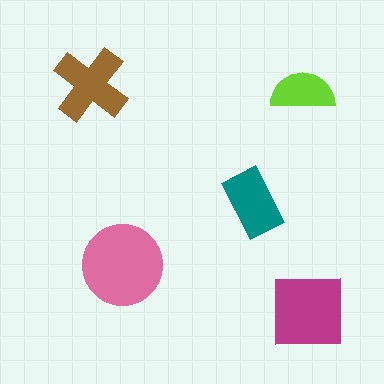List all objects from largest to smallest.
The pink circle, the magenta square, the brown cross, the teal rectangle, the lime semicircle.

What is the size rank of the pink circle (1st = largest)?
1st.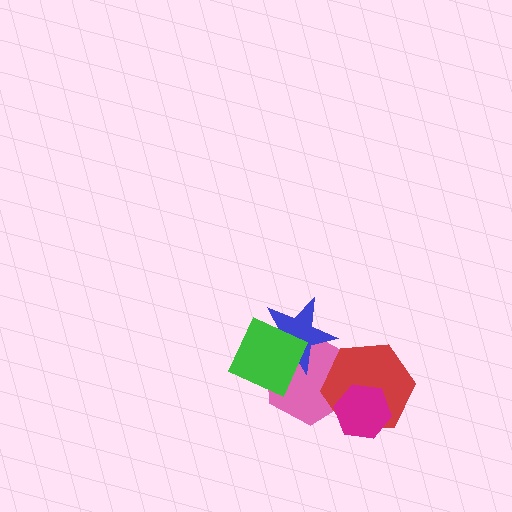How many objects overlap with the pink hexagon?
4 objects overlap with the pink hexagon.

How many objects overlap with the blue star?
2 objects overlap with the blue star.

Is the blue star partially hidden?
Yes, it is partially covered by another shape.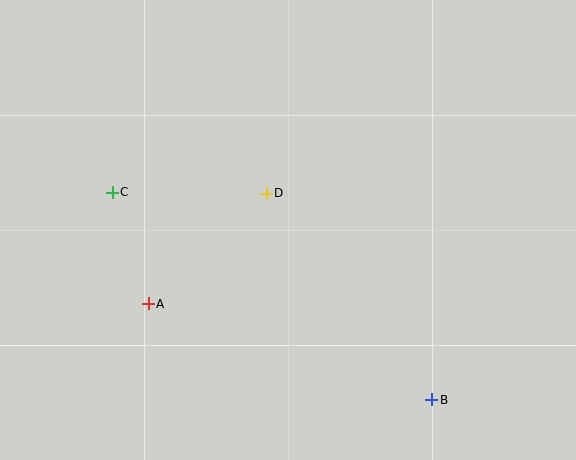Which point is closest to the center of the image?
Point D at (266, 193) is closest to the center.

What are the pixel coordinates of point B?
Point B is at (432, 400).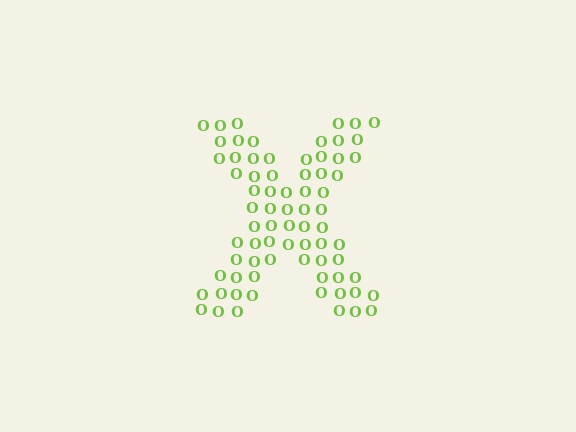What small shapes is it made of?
It is made of small letter O's.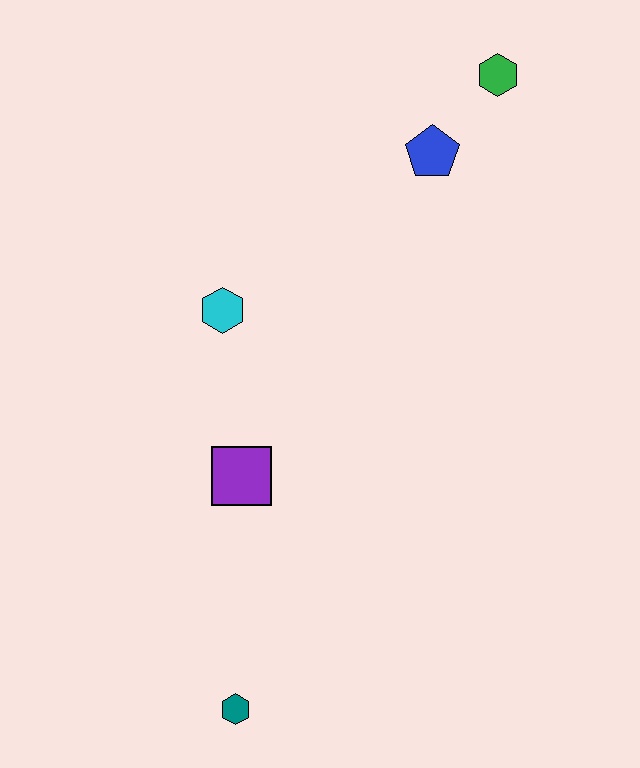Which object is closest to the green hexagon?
The blue pentagon is closest to the green hexagon.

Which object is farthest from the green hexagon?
The teal hexagon is farthest from the green hexagon.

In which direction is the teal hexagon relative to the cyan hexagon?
The teal hexagon is below the cyan hexagon.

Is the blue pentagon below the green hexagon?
Yes